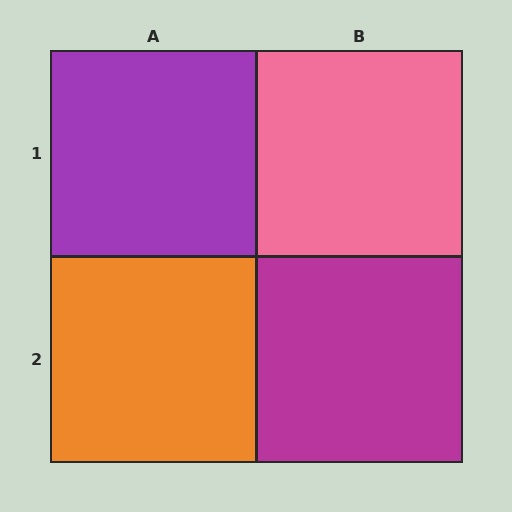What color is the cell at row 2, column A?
Orange.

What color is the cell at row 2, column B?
Magenta.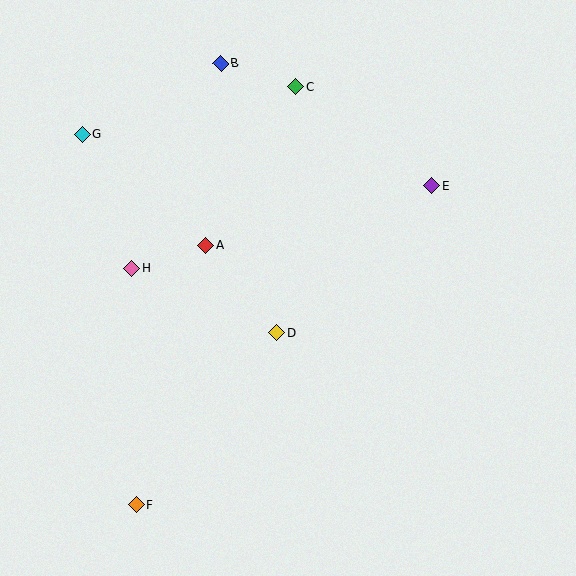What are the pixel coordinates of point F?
Point F is at (137, 505).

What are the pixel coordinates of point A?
Point A is at (205, 245).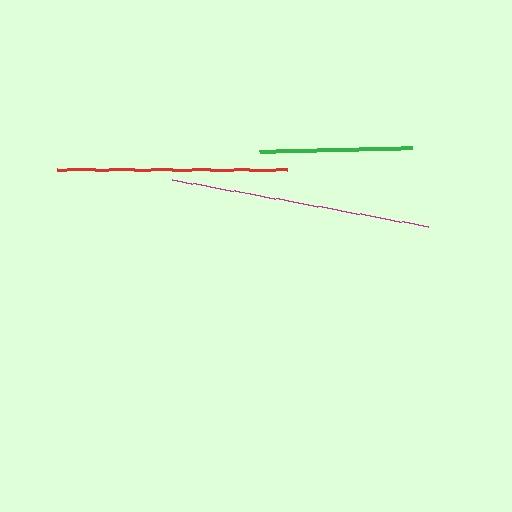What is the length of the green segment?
The green segment is approximately 153 pixels long.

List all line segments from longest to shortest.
From longest to shortest: magenta, red, green.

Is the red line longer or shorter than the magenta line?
The magenta line is longer than the red line.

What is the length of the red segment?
The red segment is approximately 231 pixels long.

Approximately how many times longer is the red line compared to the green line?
The red line is approximately 1.5 times the length of the green line.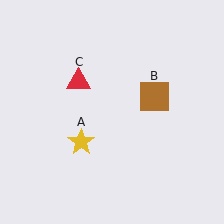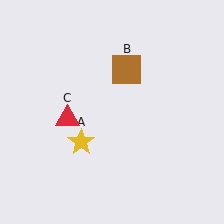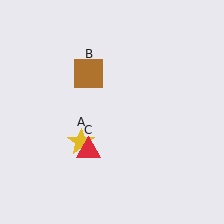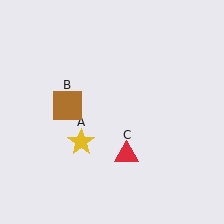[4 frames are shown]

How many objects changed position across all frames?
2 objects changed position: brown square (object B), red triangle (object C).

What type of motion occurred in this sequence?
The brown square (object B), red triangle (object C) rotated counterclockwise around the center of the scene.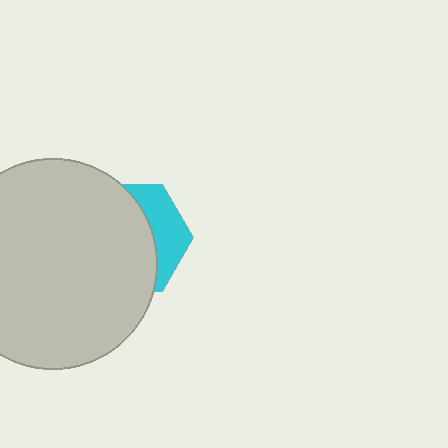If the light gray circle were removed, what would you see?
You would see the complete cyan hexagon.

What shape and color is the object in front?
The object in front is a light gray circle.